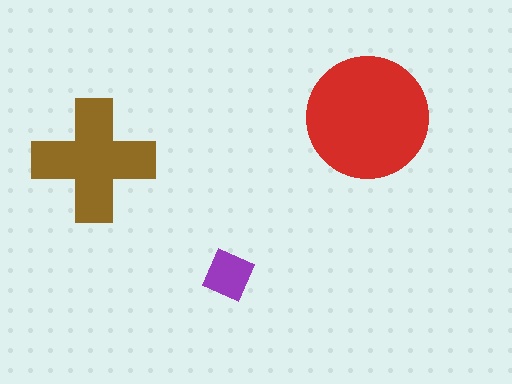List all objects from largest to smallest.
The red circle, the brown cross, the purple diamond.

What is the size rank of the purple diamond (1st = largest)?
3rd.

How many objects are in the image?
There are 3 objects in the image.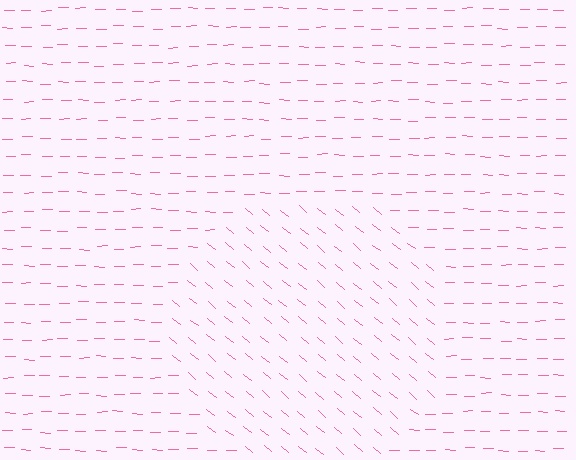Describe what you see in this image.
The image is filled with small pink line segments. A circle region in the image has lines oriented differently from the surrounding lines, creating a visible texture boundary.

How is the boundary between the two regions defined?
The boundary is defined purely by a change in line orientation (approximately 39 degrees difference). All lines are the same color and thickness.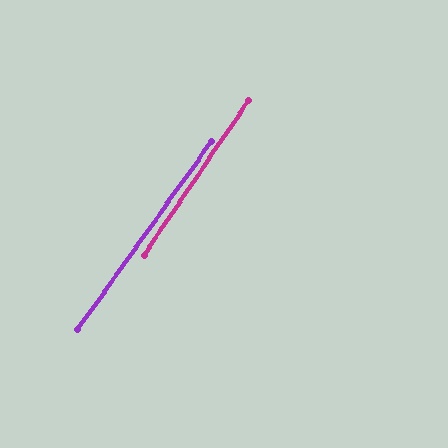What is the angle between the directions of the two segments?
Approximately 1 degree.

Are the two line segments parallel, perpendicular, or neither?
Parallel — their directions differ by only 1.4°.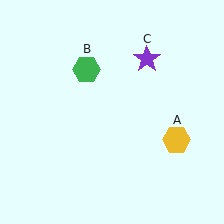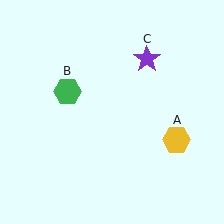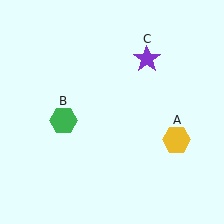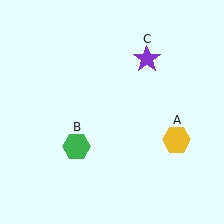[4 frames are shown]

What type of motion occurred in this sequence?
The green hexagon (object B) rotated counterclockwise around the center of the scene.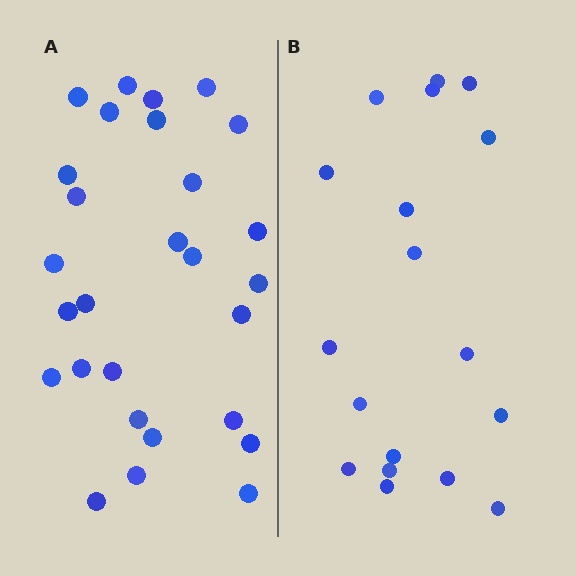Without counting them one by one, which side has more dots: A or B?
Region A (the left region) has more dots.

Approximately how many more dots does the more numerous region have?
Region A has roughly 10 or so more dots than region B.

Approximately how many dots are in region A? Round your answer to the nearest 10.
About 30 dots. (The exact count is 28, which rounds to 30.)